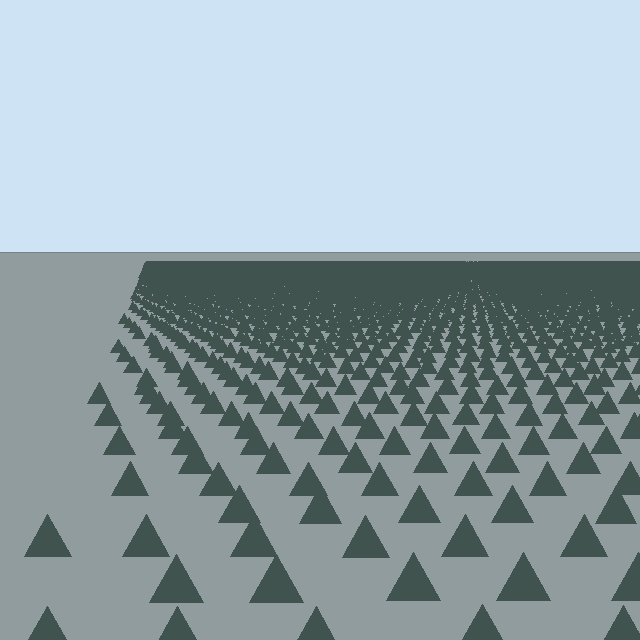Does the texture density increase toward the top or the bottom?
Density increases toward the top.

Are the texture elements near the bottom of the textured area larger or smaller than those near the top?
Larger. Near the bottom, elements are closer to the viewer and appear at a bigger on-screen size.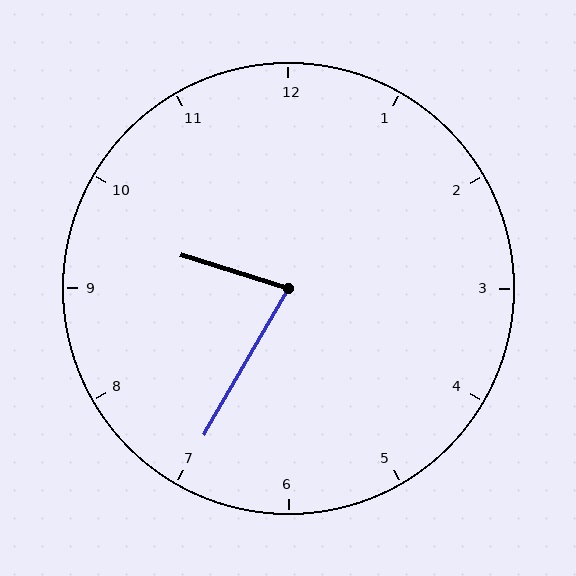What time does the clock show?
9:35.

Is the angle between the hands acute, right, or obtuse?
It is acute.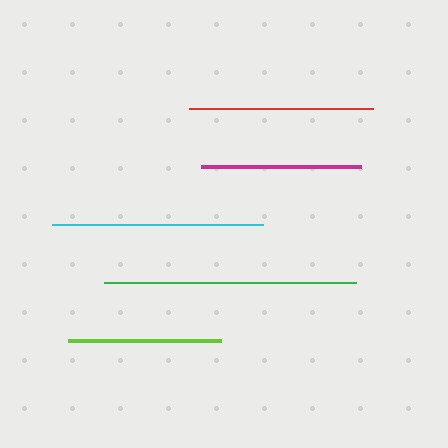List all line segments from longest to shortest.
From longest to shortest: green, cyan, red, magenta, lime.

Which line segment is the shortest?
The lime line is the shortest at approximately 153 pixels.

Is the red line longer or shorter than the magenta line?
The red line is longer than the magenta line.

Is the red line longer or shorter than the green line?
The green line is longer than the red line.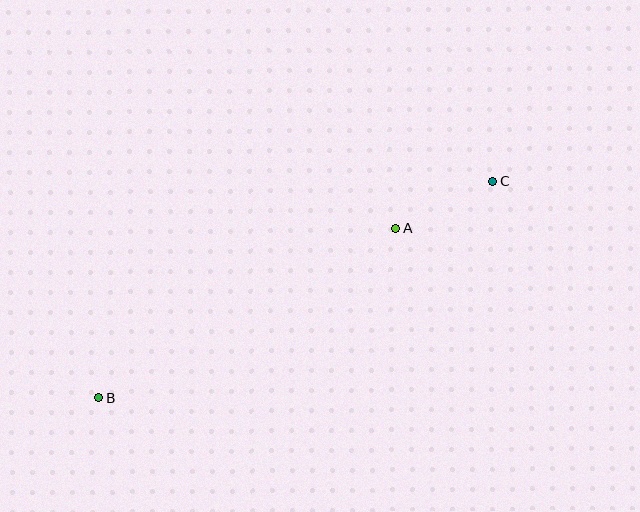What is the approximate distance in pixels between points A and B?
The distance between A and B is approximately 341 pixels.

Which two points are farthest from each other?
Points B and C are farthest from each other.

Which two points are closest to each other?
Points A and C are closest to each other.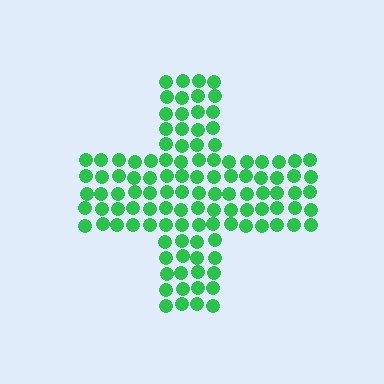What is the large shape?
The large shape is a cross.